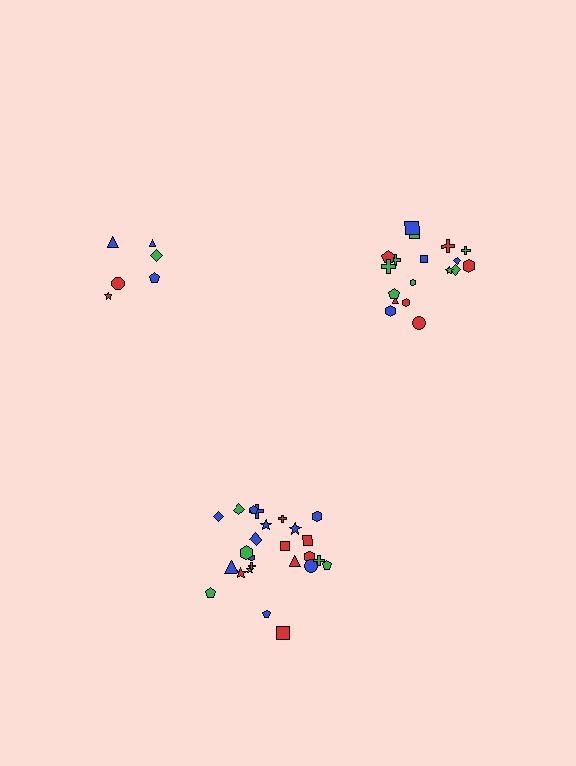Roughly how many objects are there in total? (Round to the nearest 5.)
Roughly 50 objects in total.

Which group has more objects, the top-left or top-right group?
The top-right group.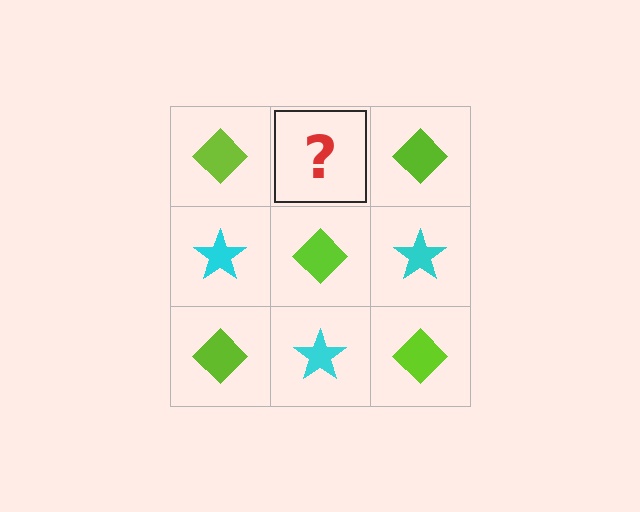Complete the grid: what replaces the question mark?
The question mark should be replaced with a cyan star.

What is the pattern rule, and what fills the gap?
The rule is that it alternates lime diamond and cyan star in a checkerboard pattern. The gap should be filled with a cyan star.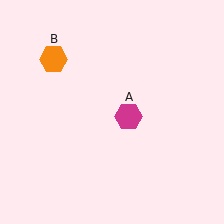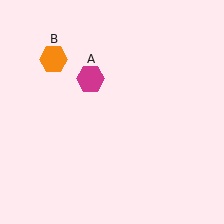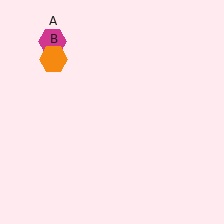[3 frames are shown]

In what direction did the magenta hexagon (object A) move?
The magenta hexagon (object A) moved up and to the left.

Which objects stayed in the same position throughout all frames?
Orange hexagon (object B) remained stationary.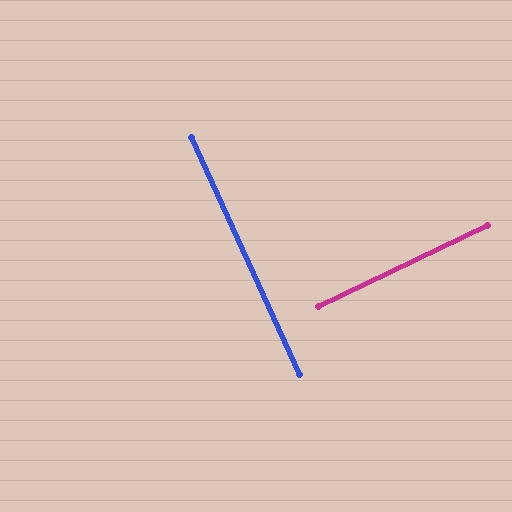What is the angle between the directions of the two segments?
Approximately 89 degrees.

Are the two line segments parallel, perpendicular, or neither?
Perpendicular — they meet at approximately 89°.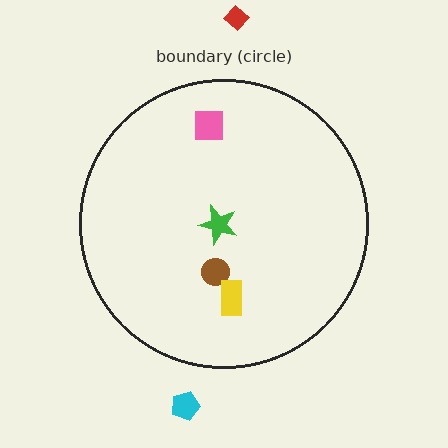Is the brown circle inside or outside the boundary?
Inside.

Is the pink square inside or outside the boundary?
Inside.